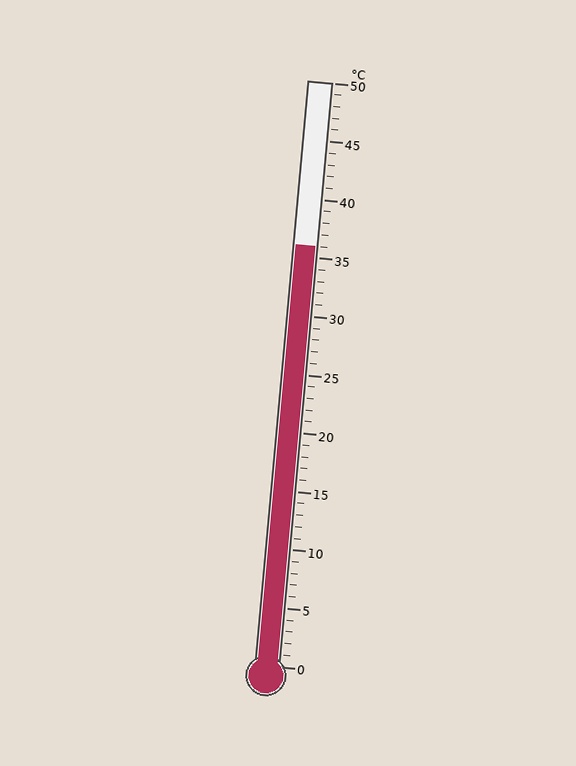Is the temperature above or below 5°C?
The temperature is above 5°C.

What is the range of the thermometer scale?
The thermometer scale ranges from 0°C to 50°C.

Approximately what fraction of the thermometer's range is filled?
The thermometer is filled to approximately 70% of its range.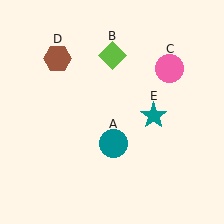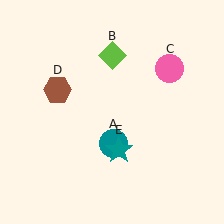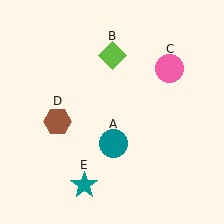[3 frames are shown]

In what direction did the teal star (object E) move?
The teal star (object E) moved down and to the left.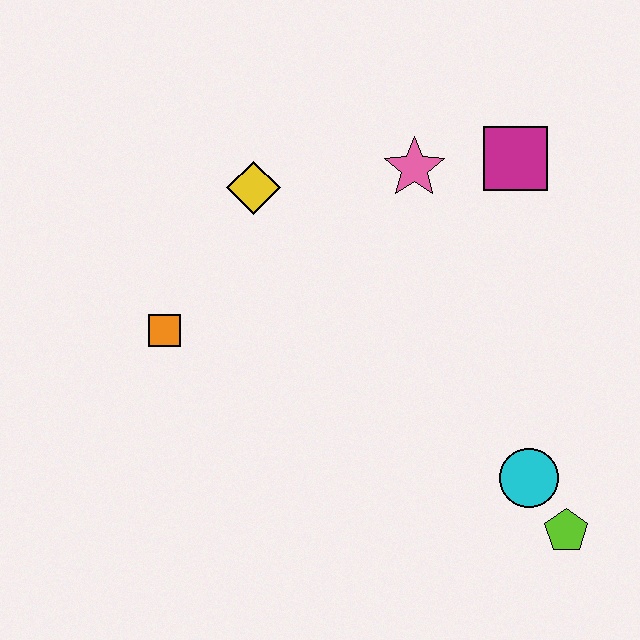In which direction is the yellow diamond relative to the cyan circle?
The yellow diamond is above the cyan circle.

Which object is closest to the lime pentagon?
The cyan circle is closest to the lime pentagon.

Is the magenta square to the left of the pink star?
No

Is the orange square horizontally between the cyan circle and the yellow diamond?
No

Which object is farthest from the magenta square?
The orange square is farthest from the magenta square.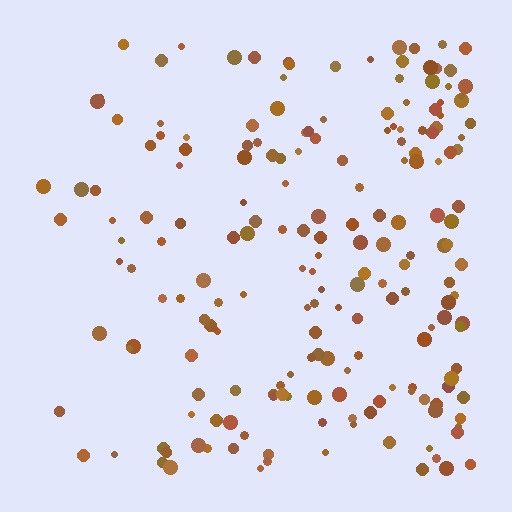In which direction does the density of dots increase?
From left to right, with the right side densest.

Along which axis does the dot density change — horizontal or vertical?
Horizontal.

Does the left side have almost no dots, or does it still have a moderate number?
Still a moderate number, just noticeably fewer than the right.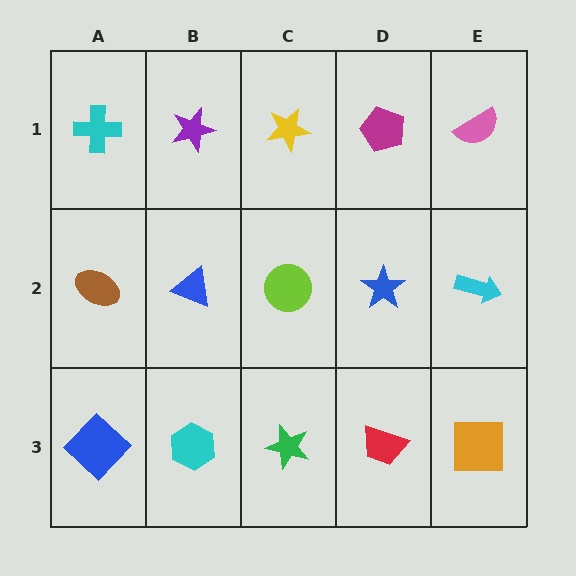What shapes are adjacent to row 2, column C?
A yellow star (row 1, column C), a green star (row 3, column C), a blue triangle (row 2, column B), a blue star (row 2, column D).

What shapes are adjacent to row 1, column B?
A blue triangle (row 2, column B), a cyan cross (row 1, column A), a yellow star (row 1, column C).